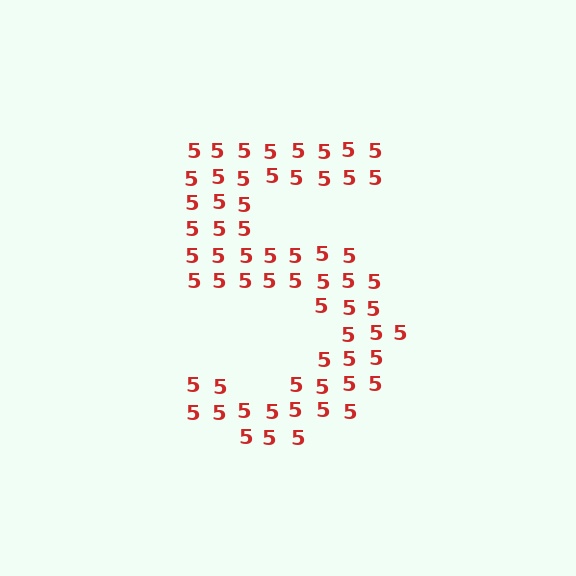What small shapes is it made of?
It is made of small digit 5's.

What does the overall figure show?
The overall figure shows the digit 5.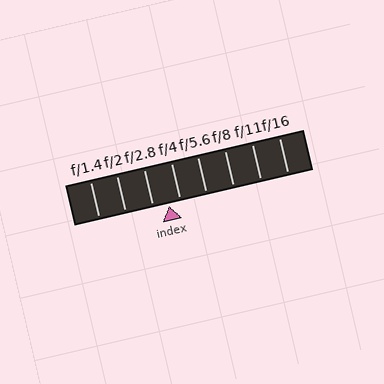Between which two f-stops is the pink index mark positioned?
The index mark is between f/2.8 and f/4.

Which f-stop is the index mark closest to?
The index mark is closest to f/4.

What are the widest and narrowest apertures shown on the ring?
The widest aperture shown is f/1.4 and the narrowest is f/16.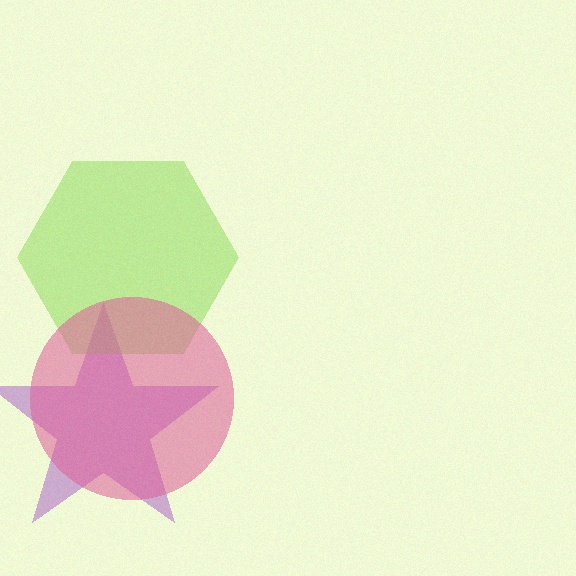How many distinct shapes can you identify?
There are 3 distinct shapes: a purple star, a lime hexagon, a pink circle.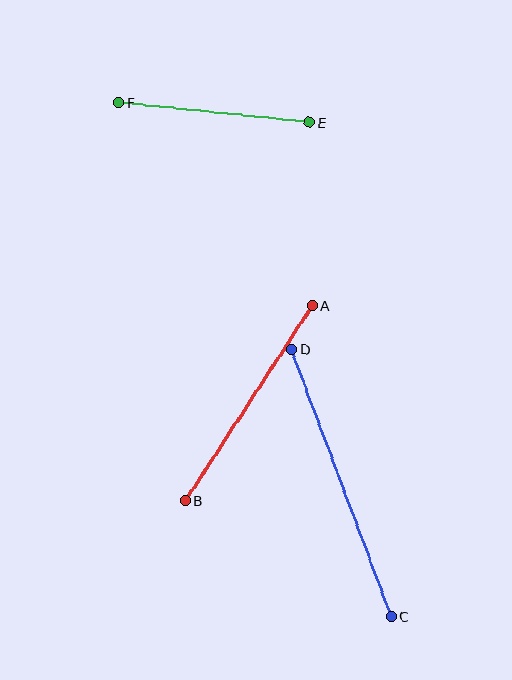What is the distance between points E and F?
The distance is approximately 191 pixels.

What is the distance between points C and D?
The distance is approximately 285 pixels.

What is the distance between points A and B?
The distance is approximately 233 pixels.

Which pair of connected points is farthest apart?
Points C and D are farthest apart.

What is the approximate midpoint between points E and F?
The midpoint is at approximately (214, 112) pixels.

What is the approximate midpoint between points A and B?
The midpoint is at approximately (249, 403) pixels.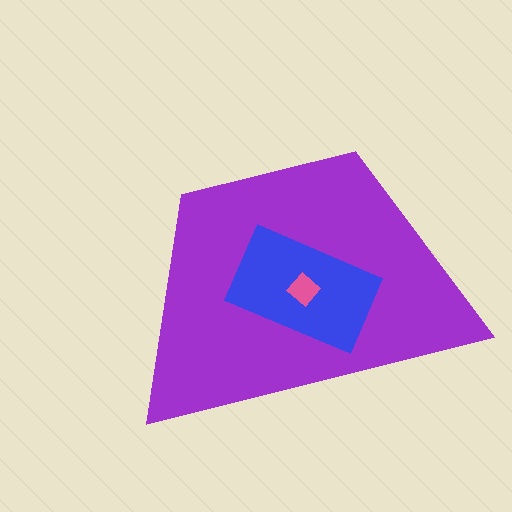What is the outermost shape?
The purple trapezoid.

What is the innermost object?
The pink diamond.